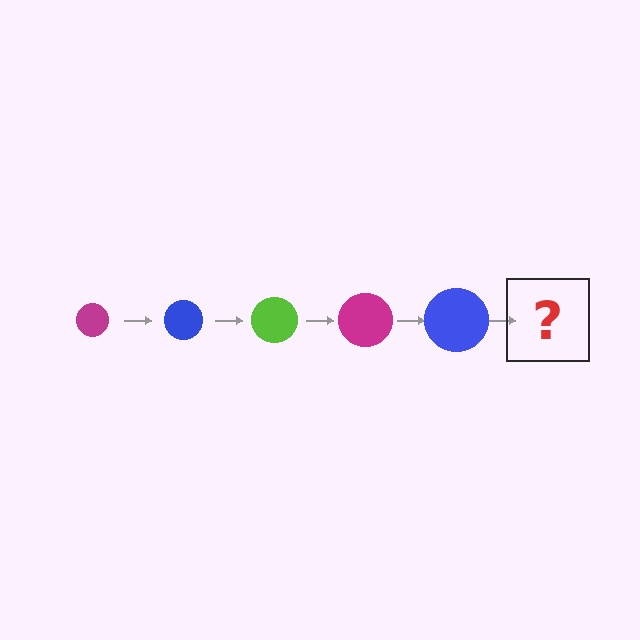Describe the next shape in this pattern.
It should be a lime circle, larger than the previous one.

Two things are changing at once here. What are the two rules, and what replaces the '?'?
The two rules are that the circle grows larger each step and the color cycles through magenta, blue, and lime. The '?' should be a lime circle, larger than the previous one.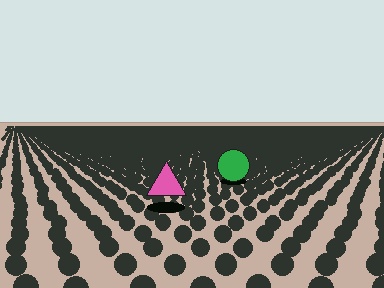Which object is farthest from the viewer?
The green circle is farthest from the viewer. It appears smaller and the ground texture around it is denser.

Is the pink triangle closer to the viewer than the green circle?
Yes. The pink triangle is closer — you can tell from the texture gradient: the ground texture is coarser near it.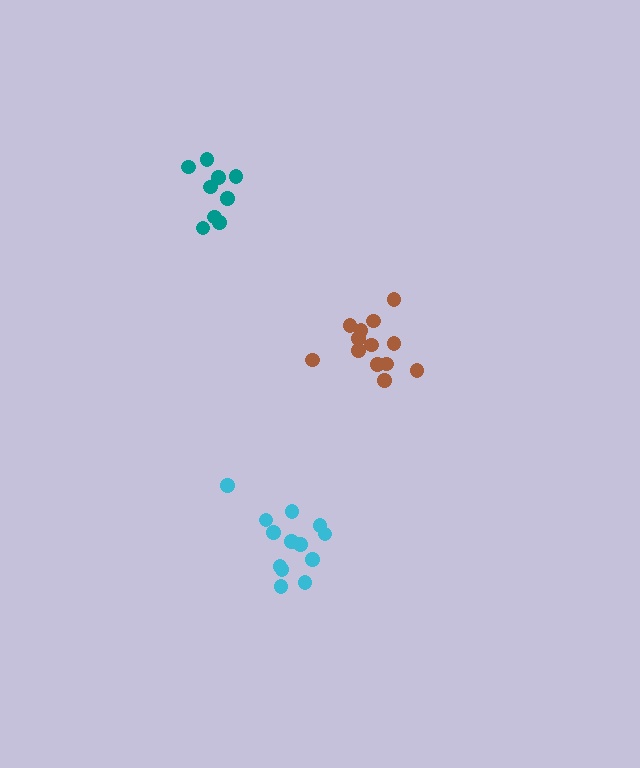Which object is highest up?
The teal cluster is topmost.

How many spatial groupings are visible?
There are 3 spatial groupings.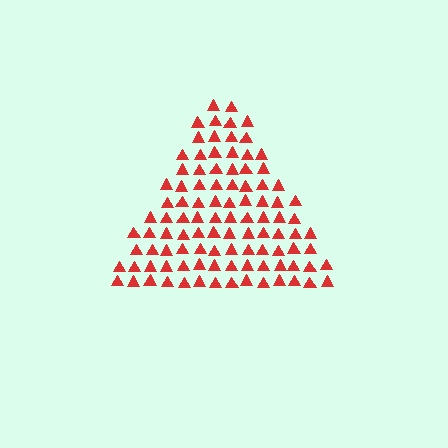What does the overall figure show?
The overall figure shows a triangle.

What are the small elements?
The small elements are triangles.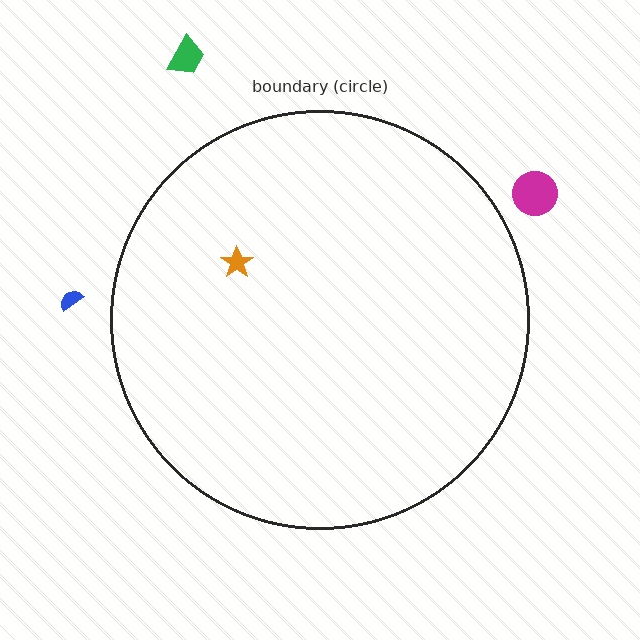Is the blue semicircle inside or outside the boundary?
Outside.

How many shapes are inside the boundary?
1 inside, 3 outside.